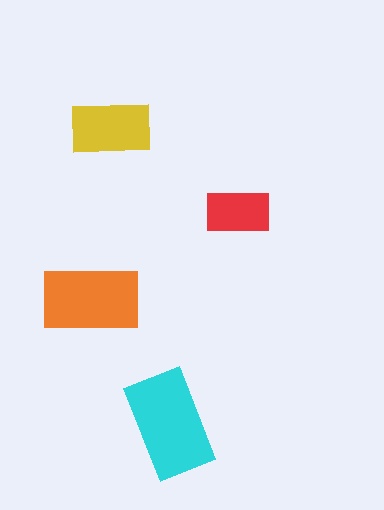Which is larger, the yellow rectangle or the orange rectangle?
The orange one.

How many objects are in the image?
There are 4 objects in the image.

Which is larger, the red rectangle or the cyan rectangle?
The cyan one.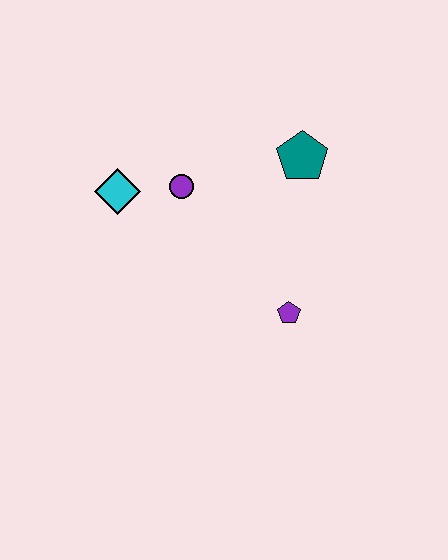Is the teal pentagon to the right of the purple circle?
Yes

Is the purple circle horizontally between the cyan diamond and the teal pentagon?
Yes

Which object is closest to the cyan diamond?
The purple circle is closest to the cyan diamond.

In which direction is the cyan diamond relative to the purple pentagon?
The cyan diamond is to the left of the purple pentagon.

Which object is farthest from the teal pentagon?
The cyan diamond is farthest from the teal pentagon.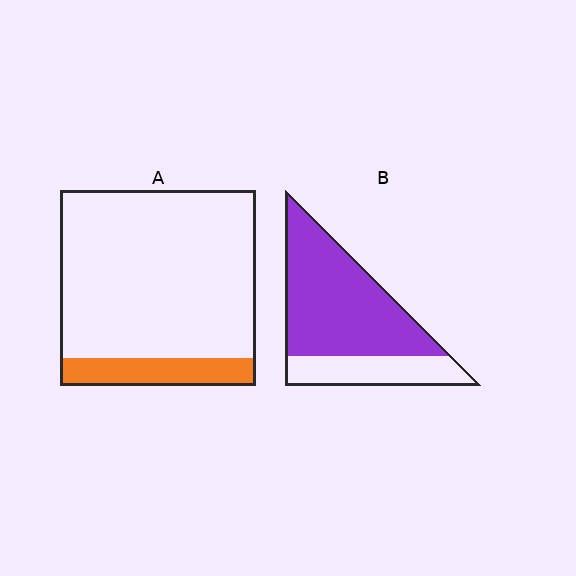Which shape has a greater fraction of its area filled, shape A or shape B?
Shape B.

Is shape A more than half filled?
No.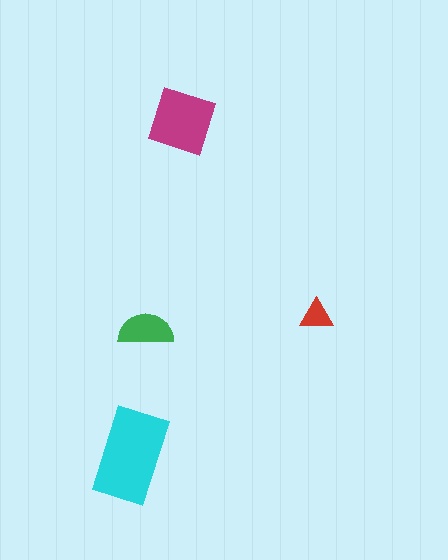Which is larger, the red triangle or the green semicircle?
The green semicircle.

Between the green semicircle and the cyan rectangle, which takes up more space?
The cyan rectangle.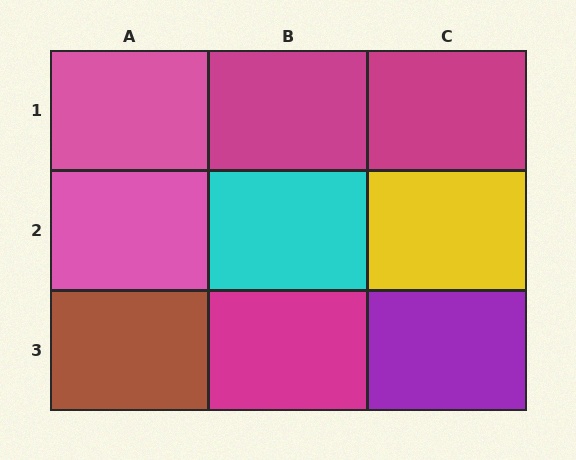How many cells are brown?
1 cell is brown.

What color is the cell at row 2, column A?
Pink.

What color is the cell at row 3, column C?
Purple.